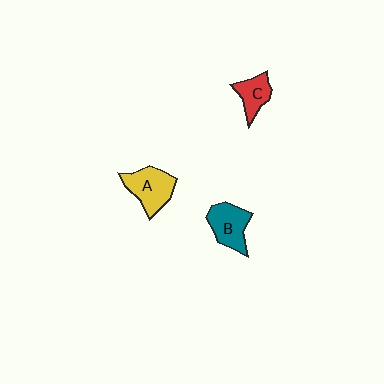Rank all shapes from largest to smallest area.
From largest to smallest: A (yellow), B (teal), C (red).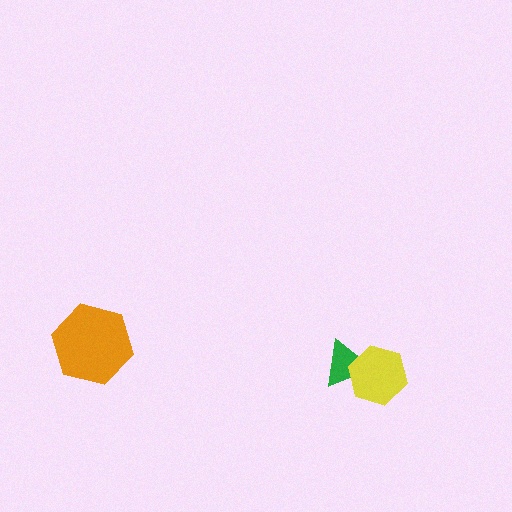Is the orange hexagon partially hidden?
No, no other shape covers it.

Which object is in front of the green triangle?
The yellow hexagon is in front of the green triangle.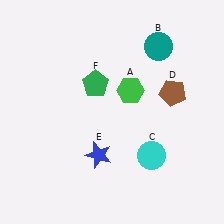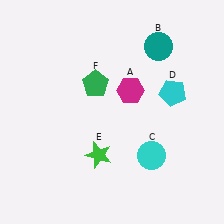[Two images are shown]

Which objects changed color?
A changed from green to magenta. D changed from brown to cyan. E changed from blue to green.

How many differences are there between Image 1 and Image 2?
There are 3 differences between the two images.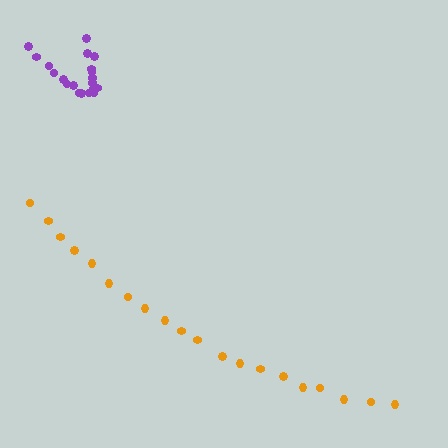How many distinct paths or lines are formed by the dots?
There are 2 distinct paths.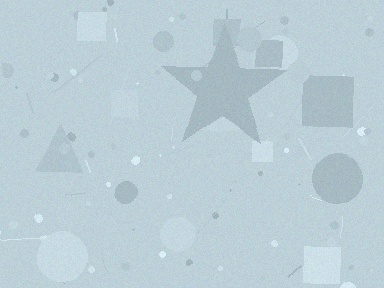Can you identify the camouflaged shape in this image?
The camouflaged shape is a star.